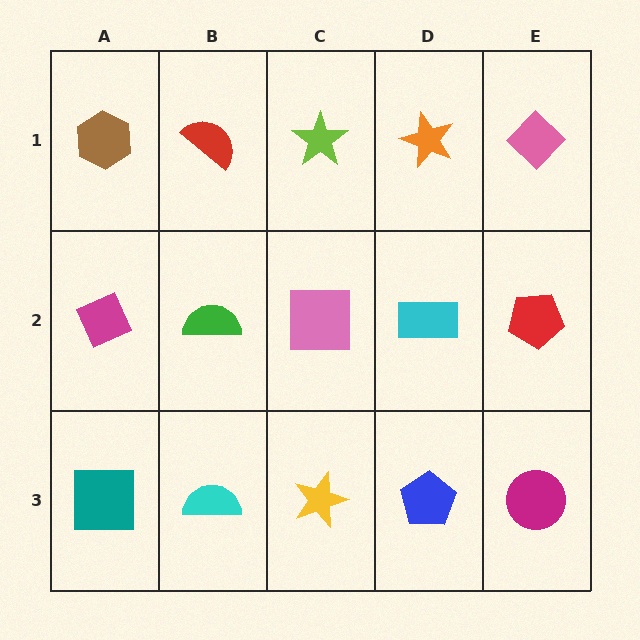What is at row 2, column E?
A red pentagon.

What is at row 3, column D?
A blue pentagon.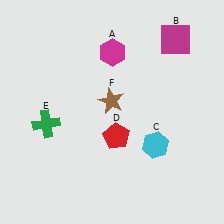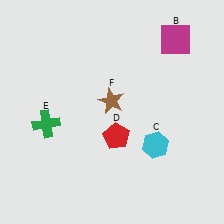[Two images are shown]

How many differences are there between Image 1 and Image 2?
There is 1 difference between the two images.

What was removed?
The magenta hexagon (A) was removed in Image 2.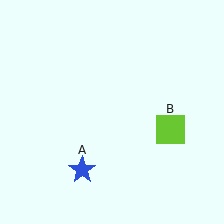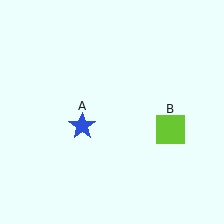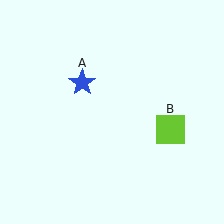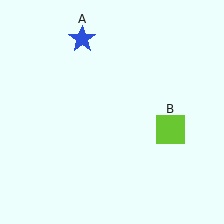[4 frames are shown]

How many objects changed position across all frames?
1 object changed position: blue star (object A).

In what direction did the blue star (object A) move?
The blue star (object A) moved up.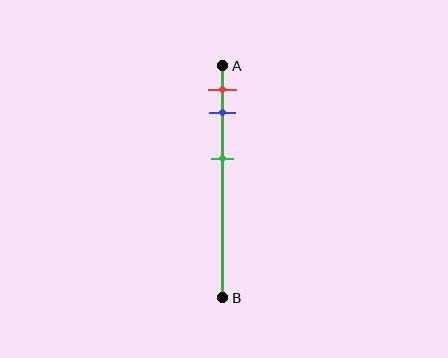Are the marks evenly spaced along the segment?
No, the marks are not evenly spaced.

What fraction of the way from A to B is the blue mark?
The blue mark is approximately 20% (0.2) of the way from A to B.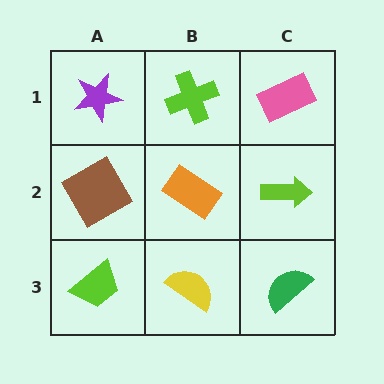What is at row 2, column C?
A lime arrow.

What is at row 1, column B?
A lime cross.